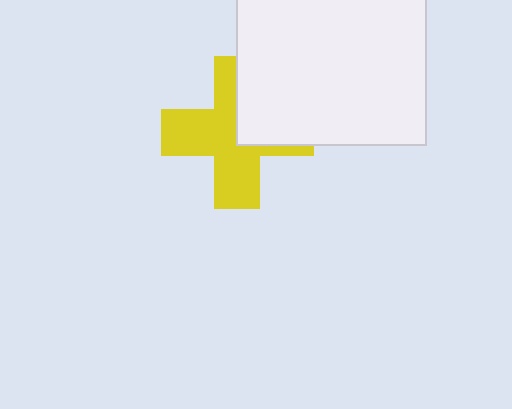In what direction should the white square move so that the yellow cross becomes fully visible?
The white square should move toward the upper-right. That is the shortest direction to clear the overlap and leave the yellow cross fully visible.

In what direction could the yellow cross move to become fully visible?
The yellow cross could move toward the lower-left. That would shift it out from behind the white square entirely.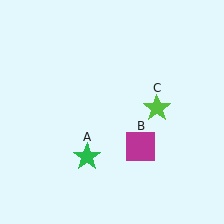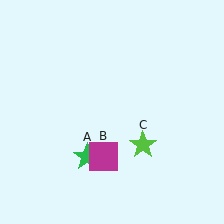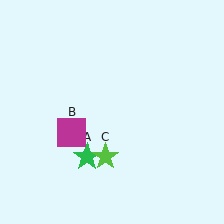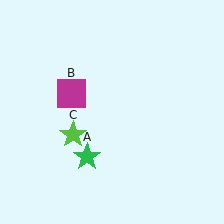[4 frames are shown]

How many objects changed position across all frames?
2 objects changed position: magenta square (object B), lime star (object C).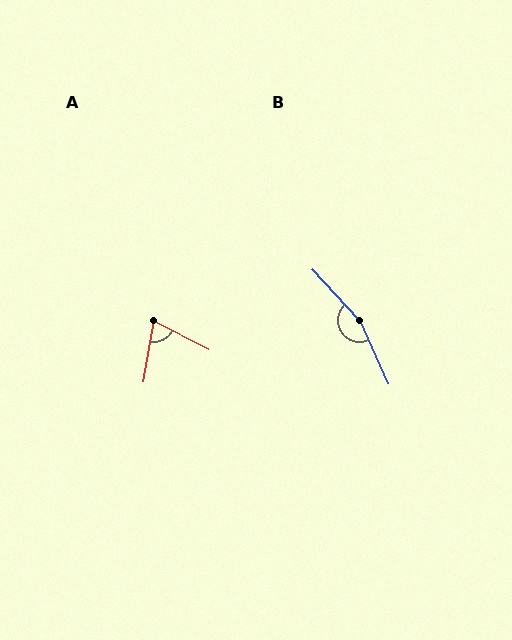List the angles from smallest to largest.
A (72°), B (161°).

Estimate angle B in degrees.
Approximately 161 degrees.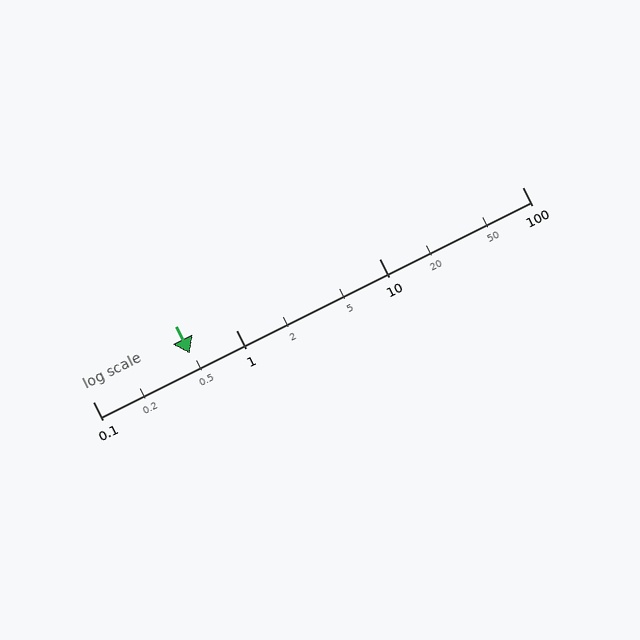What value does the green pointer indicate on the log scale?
The pointer indicates approximately 0.48.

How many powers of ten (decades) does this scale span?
The scale spans 3 decades, from 0.1 to 100.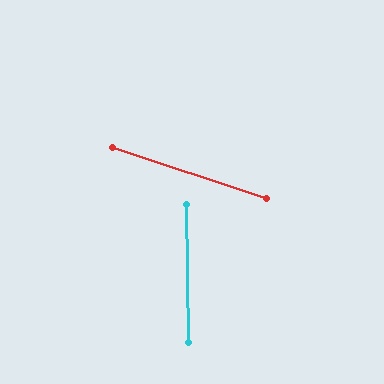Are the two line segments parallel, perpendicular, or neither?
Neither parallel nor perpendicular — they differ by about 71°.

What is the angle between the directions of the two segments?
Approximately 71 degrees.